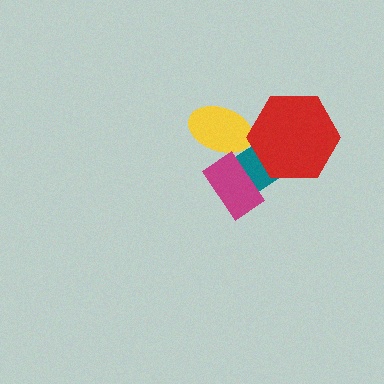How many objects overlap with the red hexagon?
1 object overlaps with the red hexagon.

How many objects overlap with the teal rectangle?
3 objects overlap with the teal rectangle.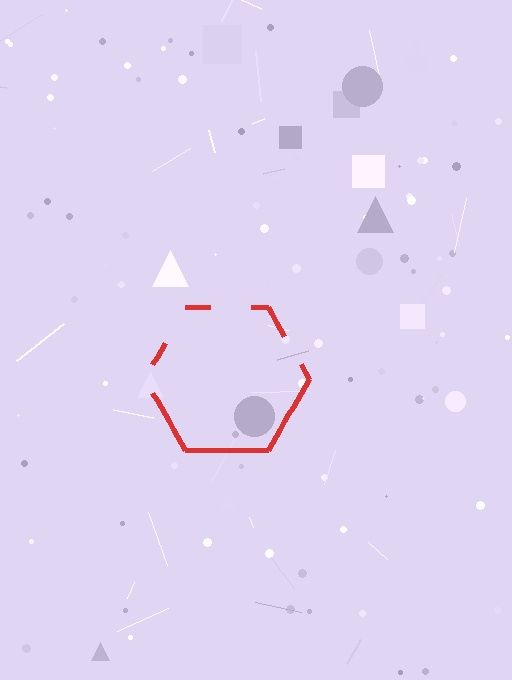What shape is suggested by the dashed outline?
The dashed outline suggests a hexagon.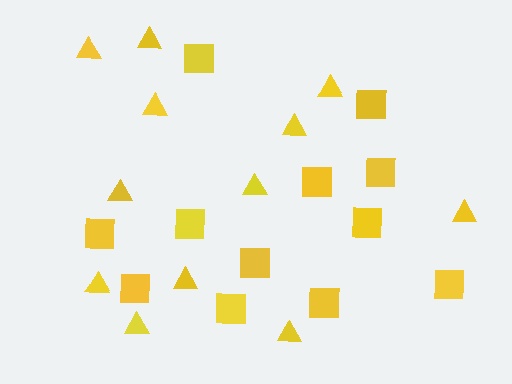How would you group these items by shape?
There are 2 groups: one group of squares (12) and one group of triangles (12).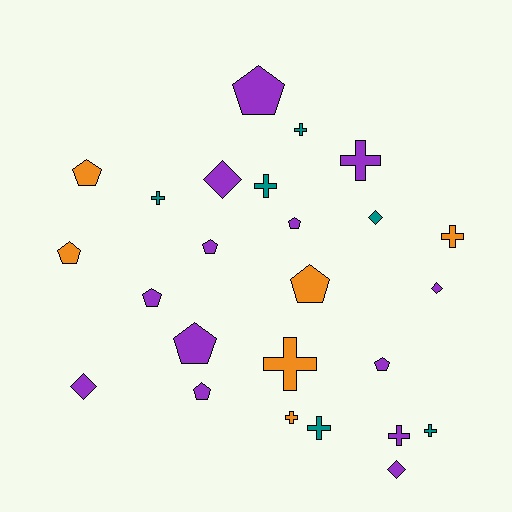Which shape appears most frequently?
Cross, with 10 objects.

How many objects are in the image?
There are 25 objects.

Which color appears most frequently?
Purple, with 13 objects.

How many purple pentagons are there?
There are 7 purple pentagons.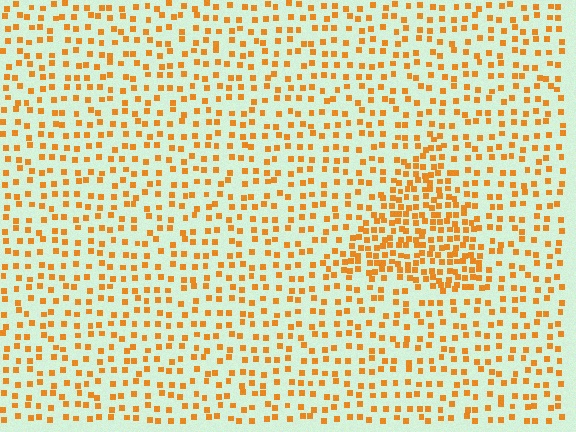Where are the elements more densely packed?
The elements are more densely packed inside the triangle boundary.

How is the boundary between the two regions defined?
The boundary is defined by a change in element density (approximately 2.1x ratio). All elements are the same color, size, and shape.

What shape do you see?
I see a triangle.